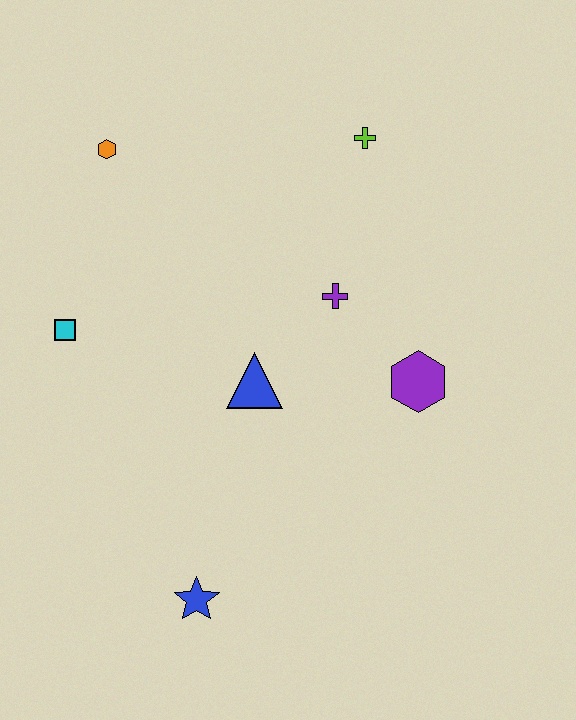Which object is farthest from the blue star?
The lime cross is farthest from the blue star.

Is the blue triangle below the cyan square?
Yes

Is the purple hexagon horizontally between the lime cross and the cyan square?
No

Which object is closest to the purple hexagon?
The purple cross is closest to the purple hexagon.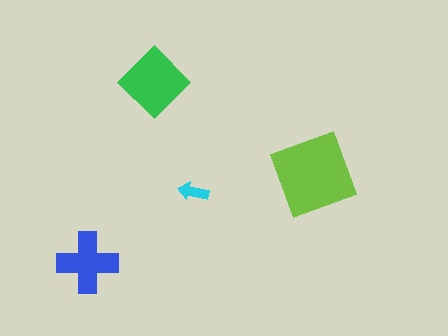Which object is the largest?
The lime square.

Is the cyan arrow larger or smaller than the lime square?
Smaller.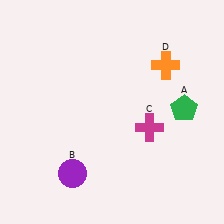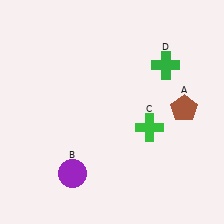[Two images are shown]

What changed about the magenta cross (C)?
In Image 1, C is magenta. In Image 2, it changed to green.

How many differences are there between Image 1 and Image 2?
There are 3 differences between the two images.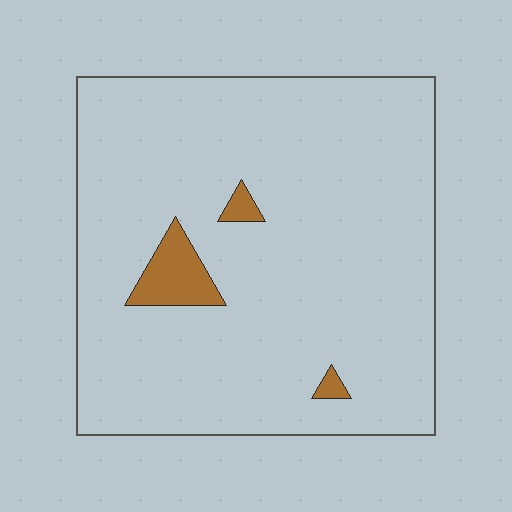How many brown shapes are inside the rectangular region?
3.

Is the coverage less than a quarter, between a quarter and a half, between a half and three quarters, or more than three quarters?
Less than a quarter.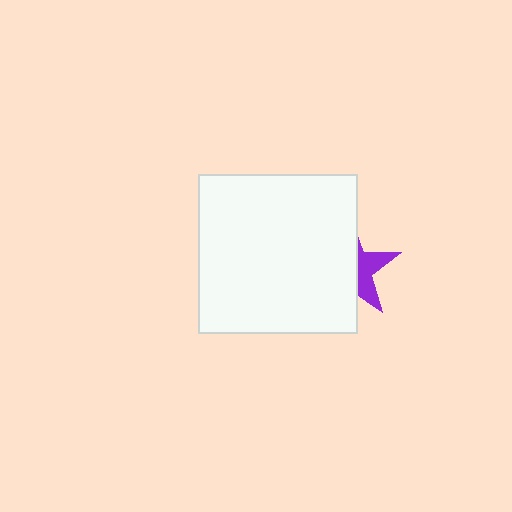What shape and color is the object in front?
The object in front is a white square.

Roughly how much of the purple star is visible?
A small part of it is visible (roughly 37%).